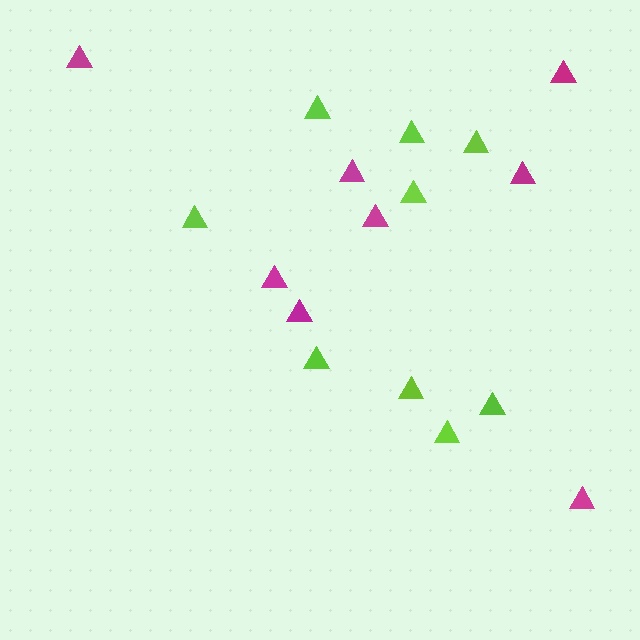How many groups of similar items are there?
There are 2 groups: one group of lime triangles (9) and one group of magenta triangles (8).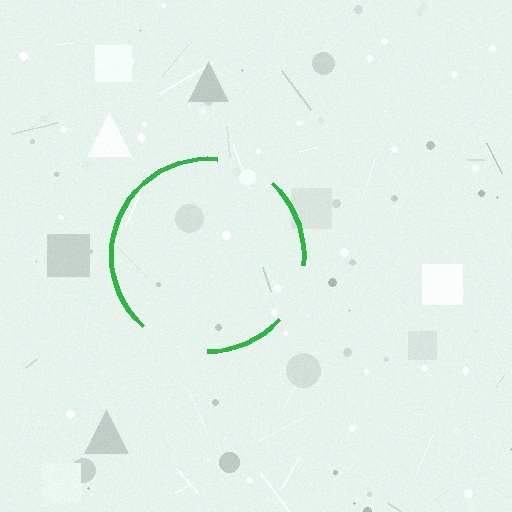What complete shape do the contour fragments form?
The contour fragments form a circle.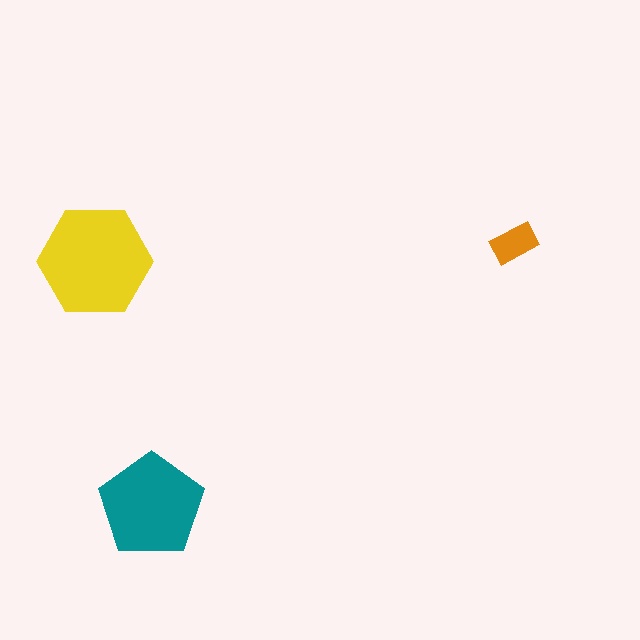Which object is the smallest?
The orange rectangle.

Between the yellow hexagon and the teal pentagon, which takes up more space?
The yellow hexagon.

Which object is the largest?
The yellow hexagon.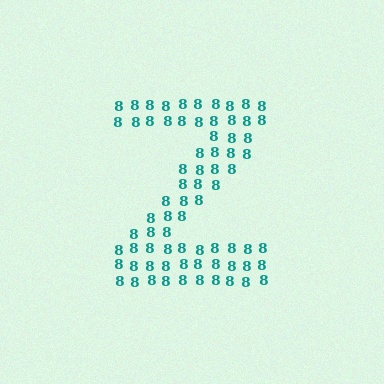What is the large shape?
The large shape is the letter Z.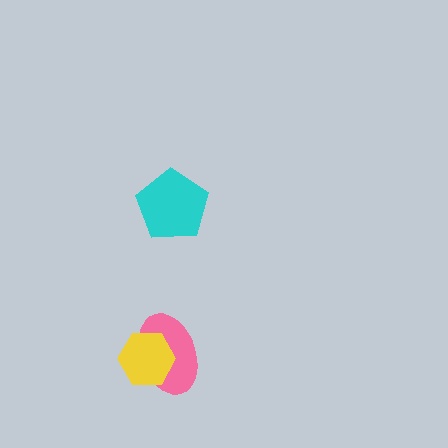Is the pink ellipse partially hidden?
Yes, it is partially covered by another shape.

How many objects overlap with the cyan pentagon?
0 objects overlap with the cyan pentagon.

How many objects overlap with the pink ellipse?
1 object overlaps with the pink ellipse.